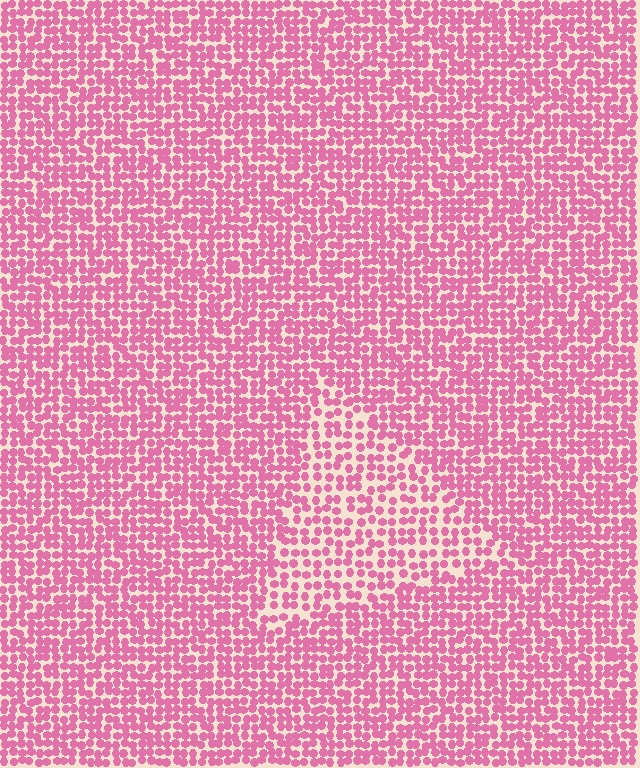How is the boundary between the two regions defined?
The boundary is defined by a change in element density (approximately 1.6x ratio). All elements are the same color, size, and shape.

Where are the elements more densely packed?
The elements are more densely packed outside the triangle boundary.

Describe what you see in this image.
The image contains small pink elements arranged at two different densities. A triangle-shaped region is visible where the elements are less densely packed than the surrounding area.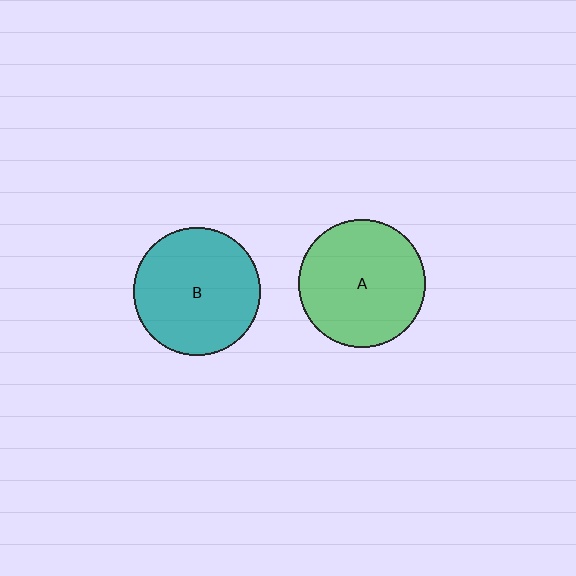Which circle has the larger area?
Circle A (green).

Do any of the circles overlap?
No, none of the circles overlap.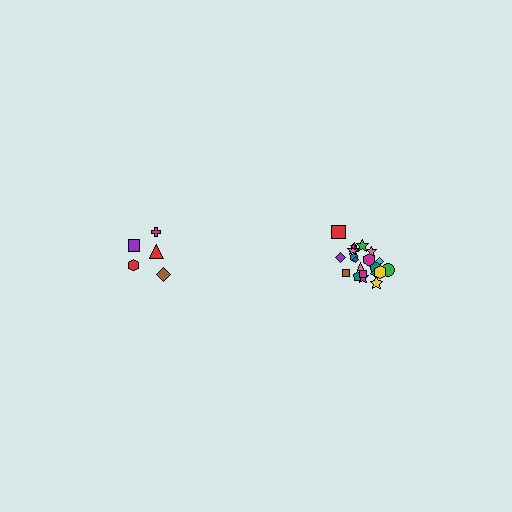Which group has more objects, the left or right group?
The right group.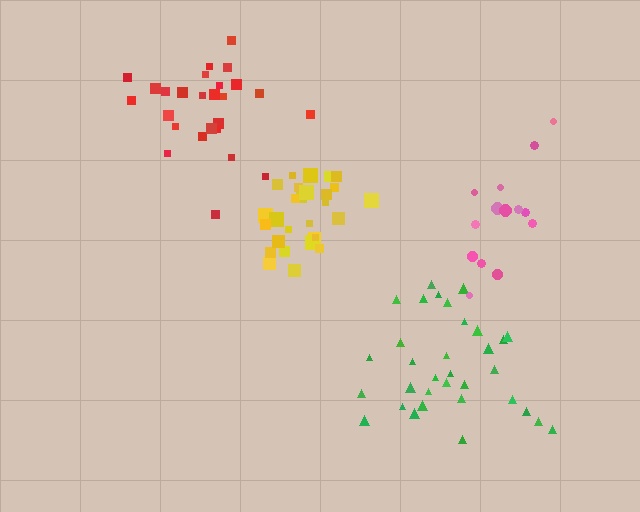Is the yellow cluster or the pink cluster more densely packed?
Yellow.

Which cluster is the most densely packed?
Yellow.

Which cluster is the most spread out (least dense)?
Pink.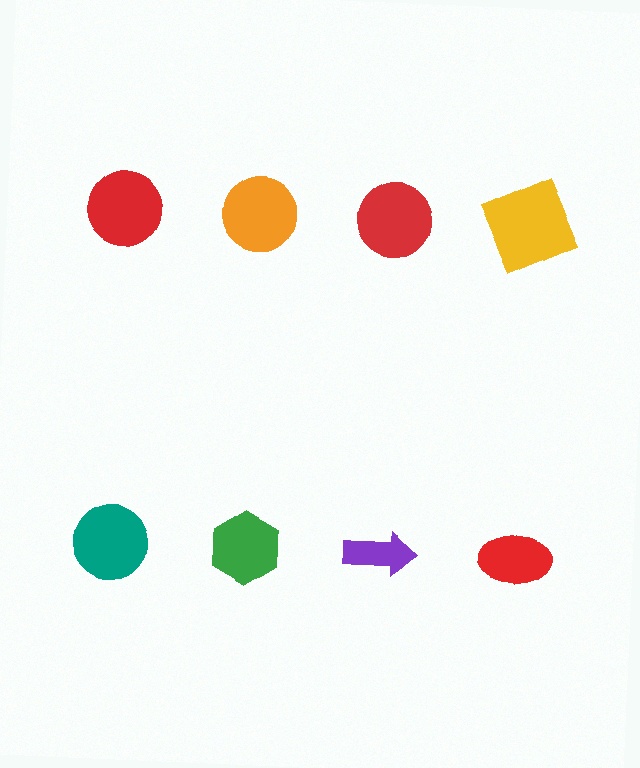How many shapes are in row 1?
4 shapes.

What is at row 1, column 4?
A yellow square.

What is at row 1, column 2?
An orange circle.